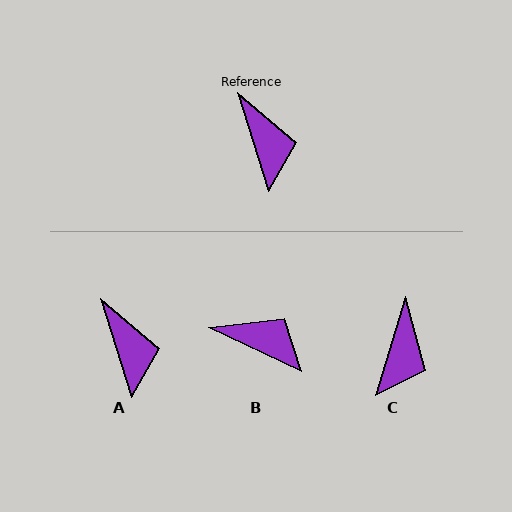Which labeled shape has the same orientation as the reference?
A.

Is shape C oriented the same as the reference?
No, it is off by about 34 degrees.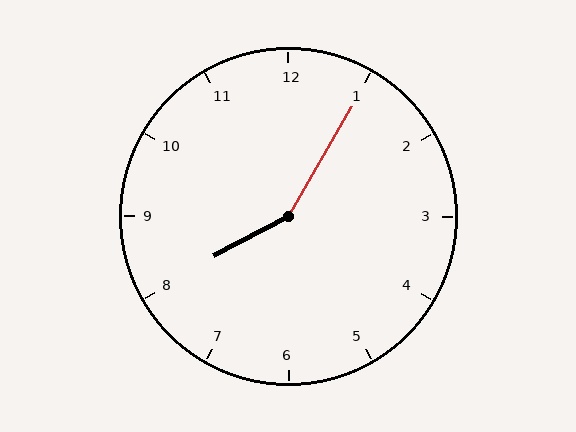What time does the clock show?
8:05.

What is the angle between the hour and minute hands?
Approximately 148 degrees.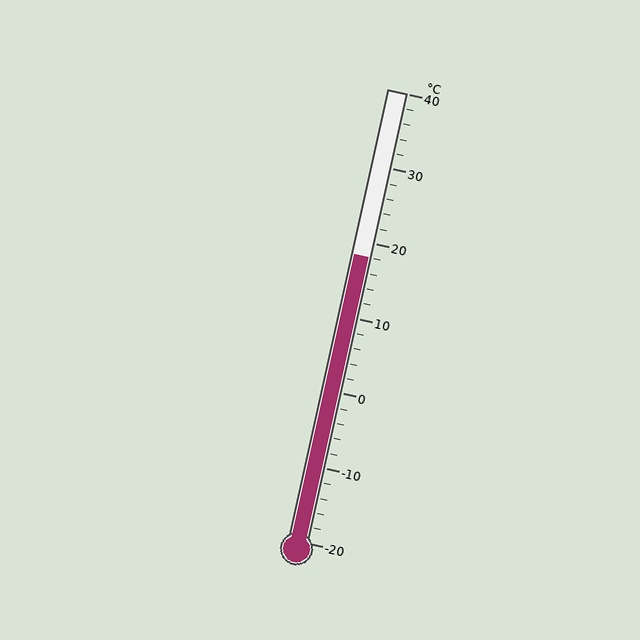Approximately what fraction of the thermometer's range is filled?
The thermometer is filled to approximately 65% of its range.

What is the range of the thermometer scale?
The thermometer scale ranges from -20°C to 40°C.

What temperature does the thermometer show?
The thermometer shows approximately 18°C.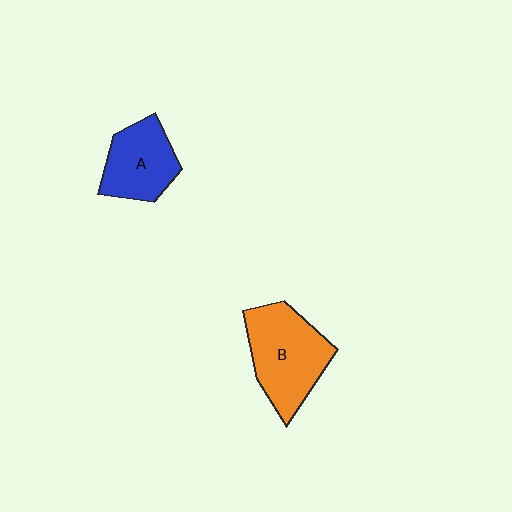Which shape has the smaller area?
Shape A (blue).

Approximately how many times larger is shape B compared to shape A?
Approximately 1.4 times.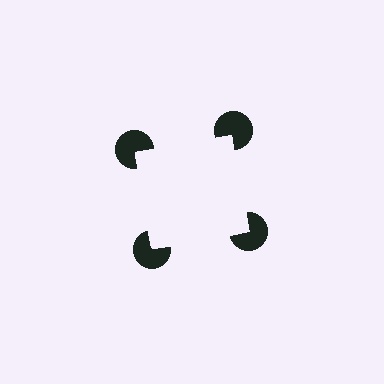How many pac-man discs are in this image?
There are 4 — one at each vertex of the illusory square.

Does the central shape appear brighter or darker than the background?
It typically appears slightly brighter than the background, even though no actual brightness change is drawn.